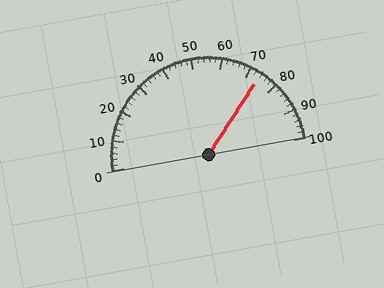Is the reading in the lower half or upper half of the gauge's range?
The reading is in the upper half of the range (0 to 100).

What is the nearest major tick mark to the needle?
The nearest major tick mark is 70.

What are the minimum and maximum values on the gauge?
The gauge ranges from 0 to 100.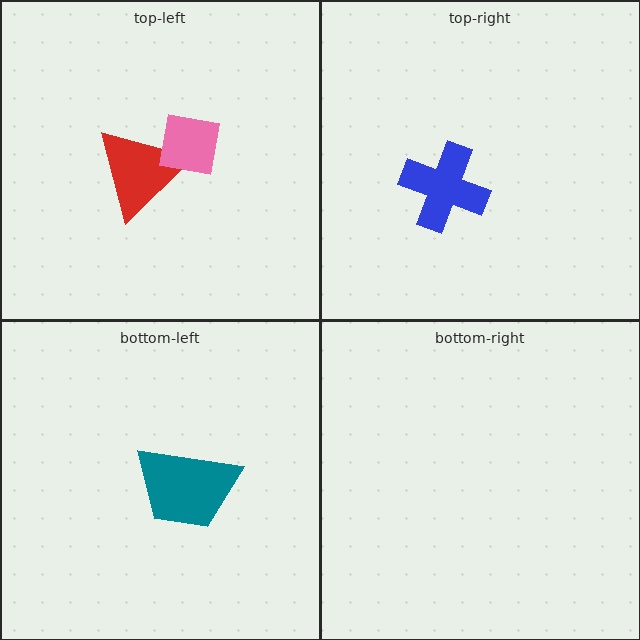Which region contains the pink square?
The top-left region.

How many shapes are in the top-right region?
1.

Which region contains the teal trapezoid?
The bottom-left region.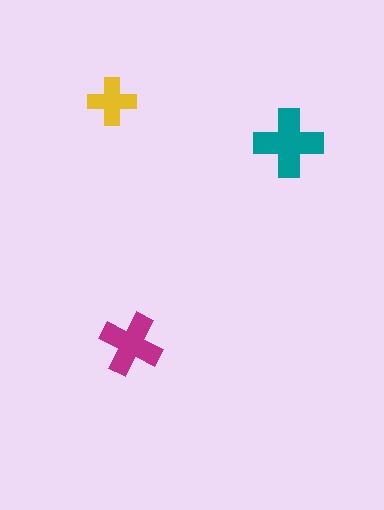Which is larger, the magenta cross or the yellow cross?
The magenta one.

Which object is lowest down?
The magenta cross is bottommost.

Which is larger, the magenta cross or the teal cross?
The teal one.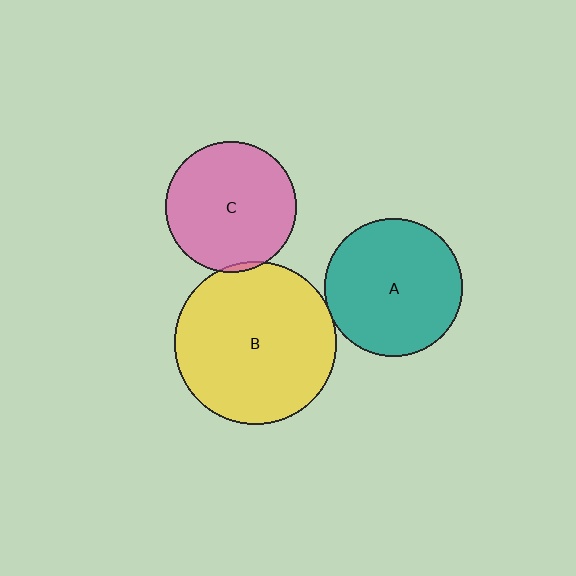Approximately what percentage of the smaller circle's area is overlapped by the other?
Approximately 5%.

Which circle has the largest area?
Circle B (yellow).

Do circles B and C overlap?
Yes.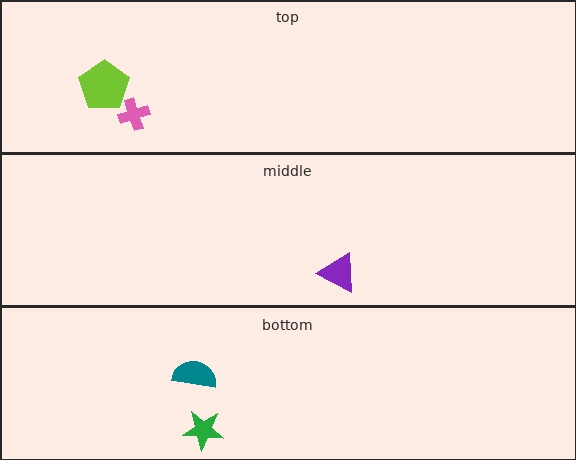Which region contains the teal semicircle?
The bottom region.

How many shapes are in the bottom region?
2.